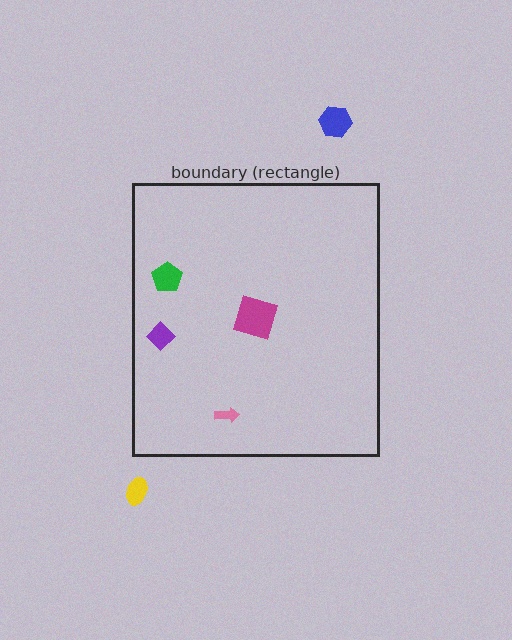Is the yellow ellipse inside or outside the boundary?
Outside.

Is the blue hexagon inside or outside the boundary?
Outside.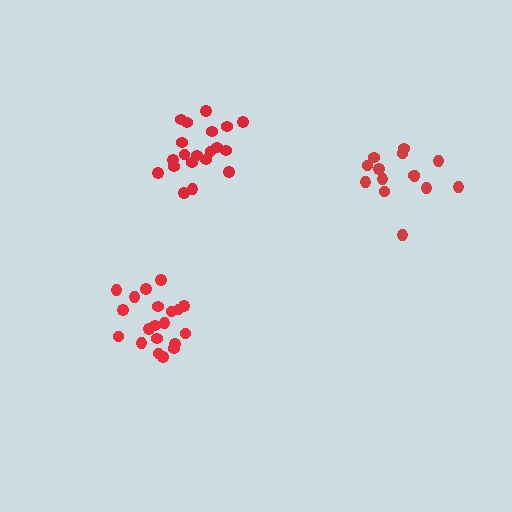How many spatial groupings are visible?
There are 3 spatial groupings.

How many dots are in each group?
Group 1: 20 dots, Group 2: 14 dots, Group 3: 20 dots (54 total).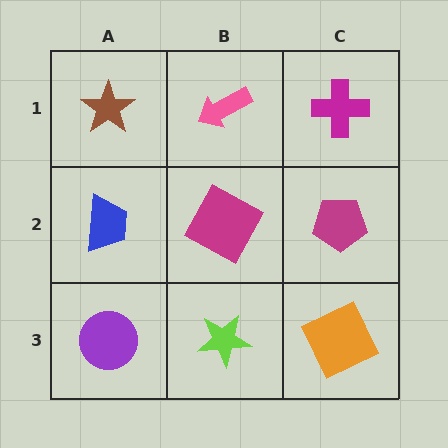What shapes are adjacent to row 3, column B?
A magenta square (row 2, column B), a purple circle (row 3, column A), an orange square (row 3, column C).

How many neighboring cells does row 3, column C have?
2.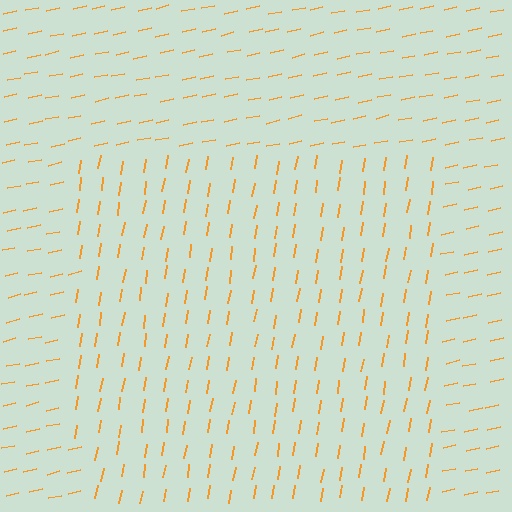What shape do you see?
I see a rectangle.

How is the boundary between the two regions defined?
The boundary is defined purely by a change in line orientation (approximately 69 degrees difference). All lines are the same color and thickness.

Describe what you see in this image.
The image is filled with small orange line segments. A rectangle region in the image has lines oriented differently from the surrounding lines, creating a visible texture boundary.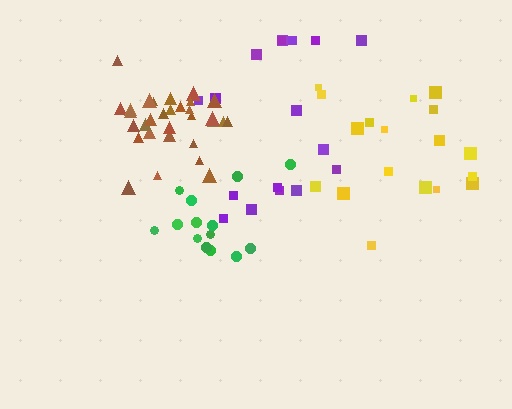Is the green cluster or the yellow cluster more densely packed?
Green.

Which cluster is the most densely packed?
Brown.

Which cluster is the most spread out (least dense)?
Purple.